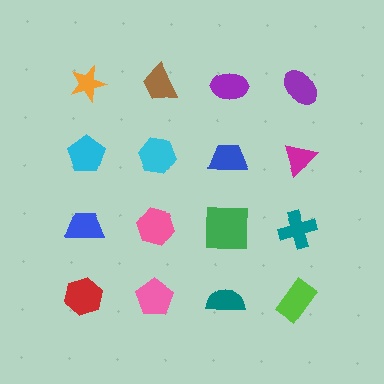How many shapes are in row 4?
4 shapes.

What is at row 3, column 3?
A green square.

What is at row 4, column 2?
A pink pentagon.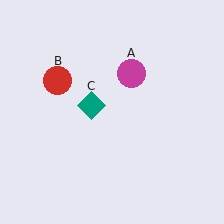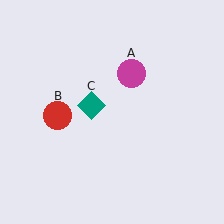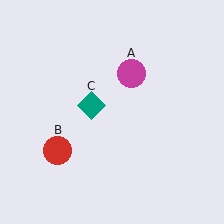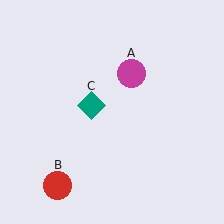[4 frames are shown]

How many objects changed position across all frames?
1 object changed position: red circle (object B).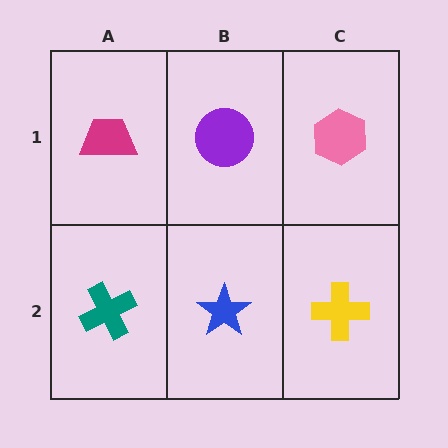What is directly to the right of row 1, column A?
A purple circle.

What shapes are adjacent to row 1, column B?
A blue star (row 2, column B), a magenta trapezoid (row 1, column A), a pink hexagon (row 1, column C).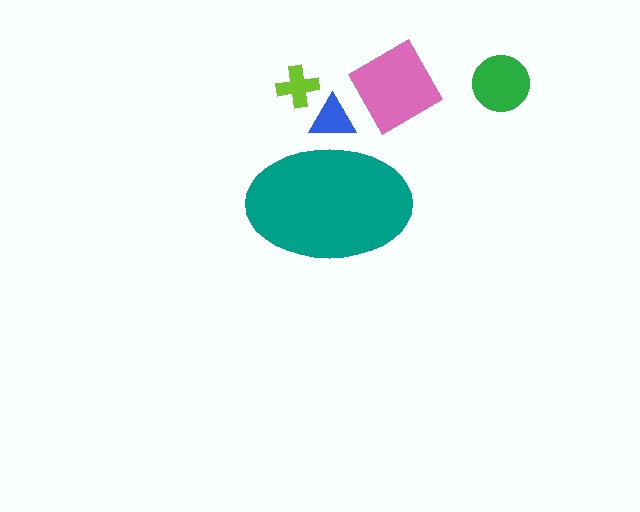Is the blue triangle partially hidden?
Yes, the blue triangle is partially hidden behind the teal ellipse.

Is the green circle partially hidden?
No, the green circle is fully visible.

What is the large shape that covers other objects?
A teal ellipse.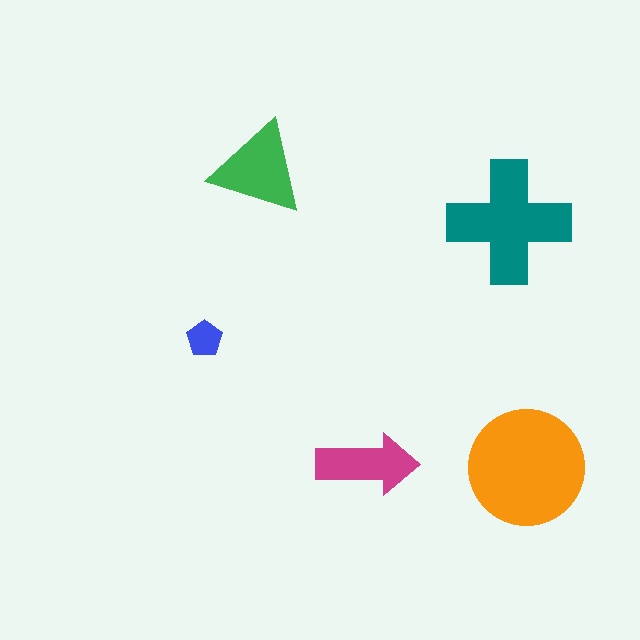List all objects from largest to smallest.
The orange circle, the teal cross, the green triangle, the magenta arrow, the blue pentagon.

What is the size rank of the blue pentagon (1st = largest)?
5th.